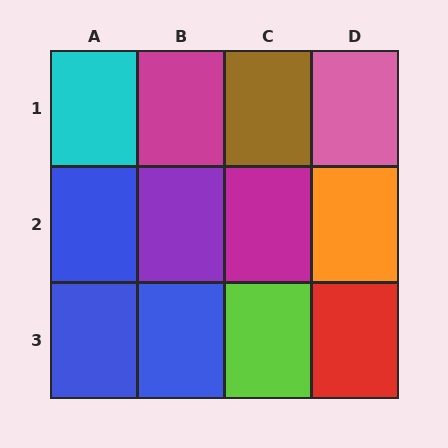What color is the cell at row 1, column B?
Magenta.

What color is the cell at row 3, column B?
Blue.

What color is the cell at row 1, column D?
Pink.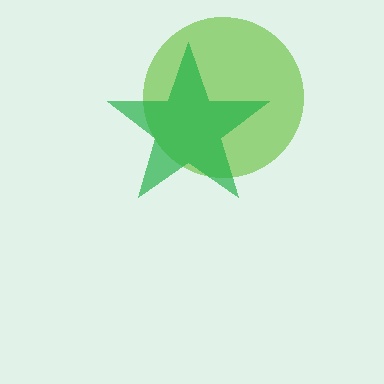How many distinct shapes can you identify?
There are 2 distinct shapes: a lime circle, a green star.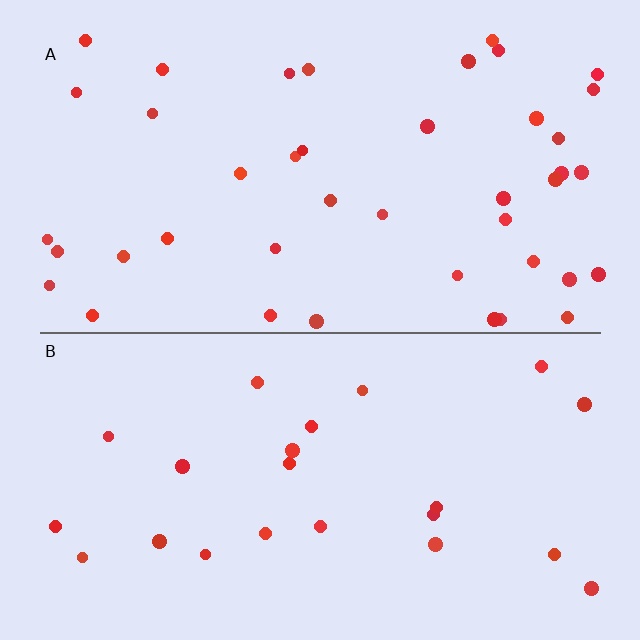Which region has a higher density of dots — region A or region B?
A (the top).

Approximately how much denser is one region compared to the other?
Approximately 1.8× — region A over region B.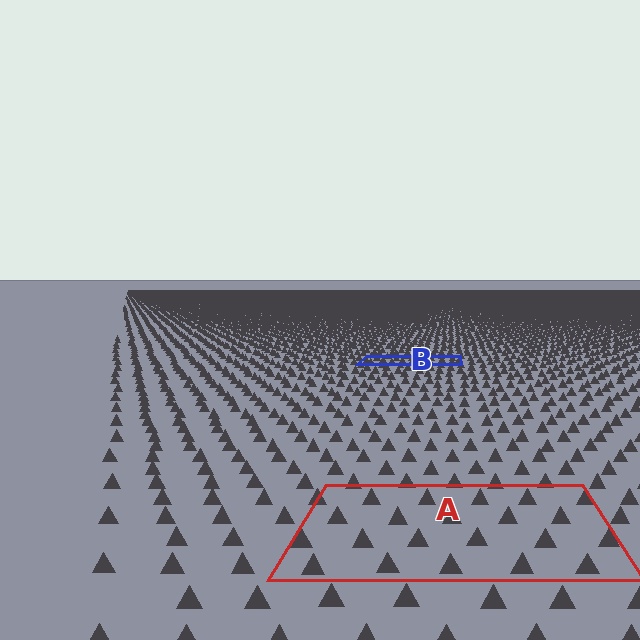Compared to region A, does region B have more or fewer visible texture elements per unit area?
Region B has more texture elements per unit area — they are packed more densely because it is farther away.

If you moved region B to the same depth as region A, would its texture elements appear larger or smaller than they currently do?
They would appear larger. At a closer depth, the same texture elements are projected at a bigger on-screen size.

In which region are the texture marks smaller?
The texture marks are smaller in region B, because it is farther away.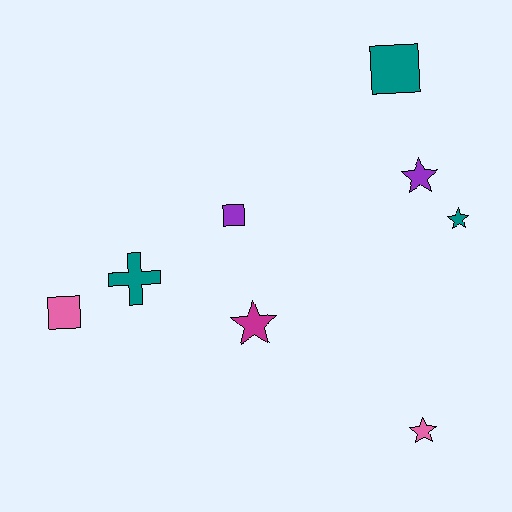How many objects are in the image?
There are 8 objects.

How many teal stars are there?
There is 1 teal star.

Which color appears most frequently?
Teal, with 3 objects.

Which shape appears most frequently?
Star, with 4 objects.